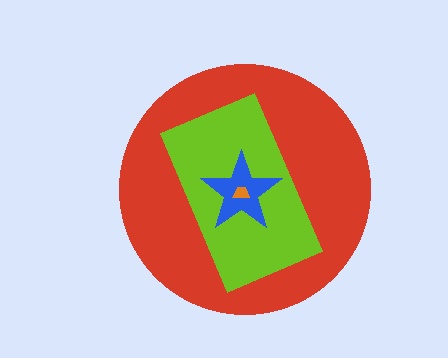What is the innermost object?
The orange trapezoid.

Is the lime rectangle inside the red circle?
Yes.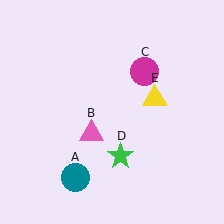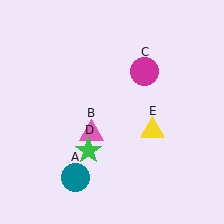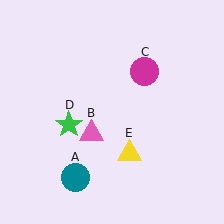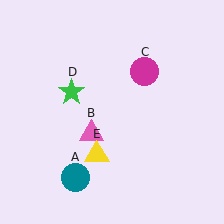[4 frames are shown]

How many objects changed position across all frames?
2 objects changed position: green star (object D), yellow triangle (object E).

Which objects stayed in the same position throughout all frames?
Teal circle (object A) and pink triangle (object B) and magenta circle (object C) remained stationary.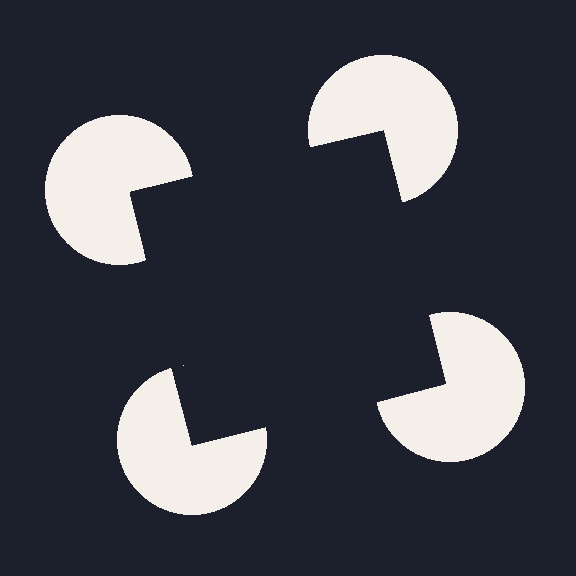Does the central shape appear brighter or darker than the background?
It typically appears slightly darker than the background, even though no actual brightness change is drawn.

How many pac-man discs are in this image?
There are 4 — one at each vertex of the illusory square.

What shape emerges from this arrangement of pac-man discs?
An illusory square — its edges are inferred from the aligned wedge cuts in the pac-man discs, not physically drawn.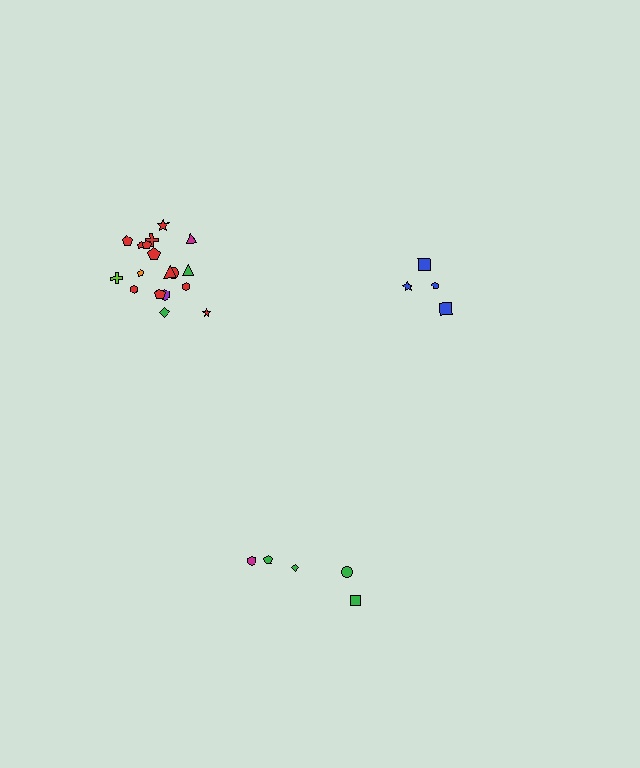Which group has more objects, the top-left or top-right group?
The top-left group.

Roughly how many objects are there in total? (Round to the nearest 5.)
Roughly 25 objects in total.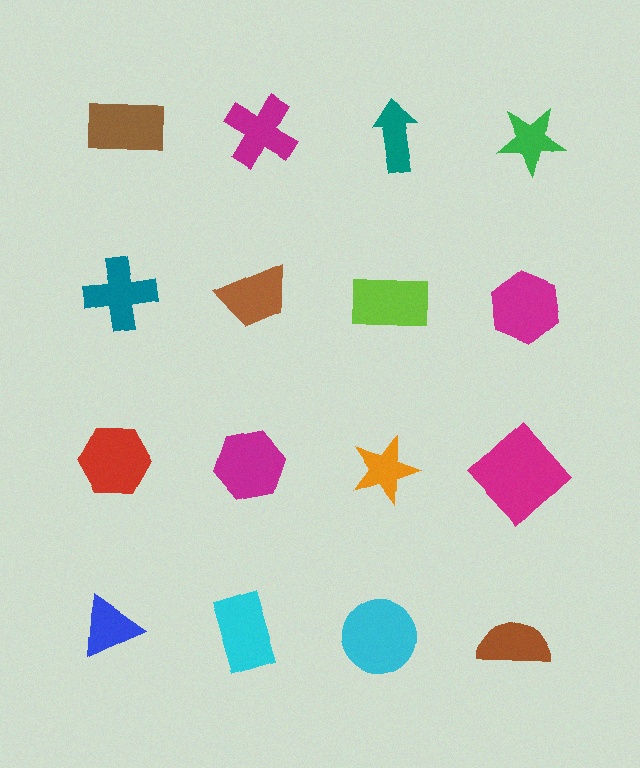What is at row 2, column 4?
A magenta hexagon.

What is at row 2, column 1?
A teal cross.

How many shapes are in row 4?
4 shapes.